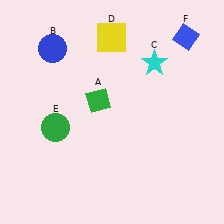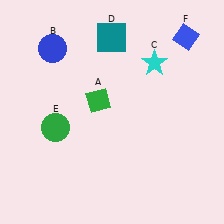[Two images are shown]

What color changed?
The square (D) changed from yellow in Image 1 to teal in Image 2.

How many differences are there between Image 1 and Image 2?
There is 1 difference between the two images.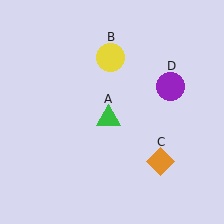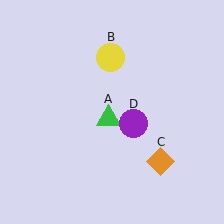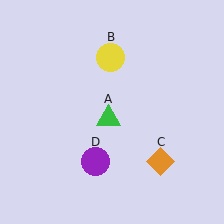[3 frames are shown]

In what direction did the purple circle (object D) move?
The purple circle (object D) moved down and to the left.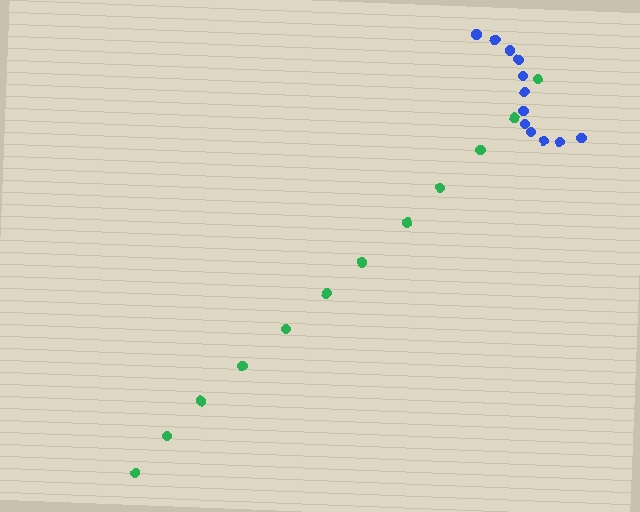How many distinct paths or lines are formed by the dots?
There are 2 distinct paths.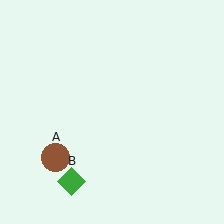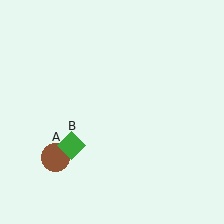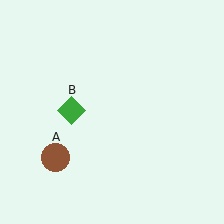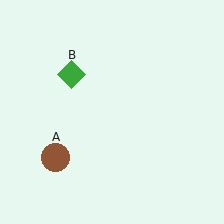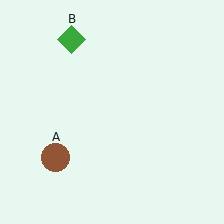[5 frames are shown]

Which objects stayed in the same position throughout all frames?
Brown circle (object A) remained stationary.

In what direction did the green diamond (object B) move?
The green diamond (object B) moved up.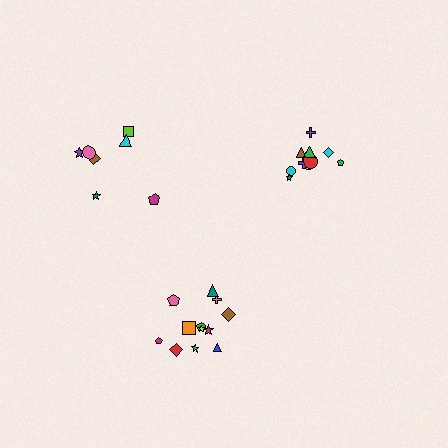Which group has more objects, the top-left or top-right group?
The top-right group.